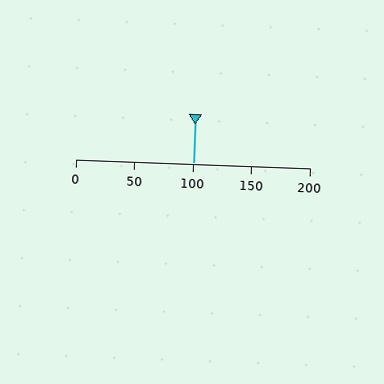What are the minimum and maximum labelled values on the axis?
The axis runs from 0 to 200.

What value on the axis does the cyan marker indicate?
The marker indicates approximately 100.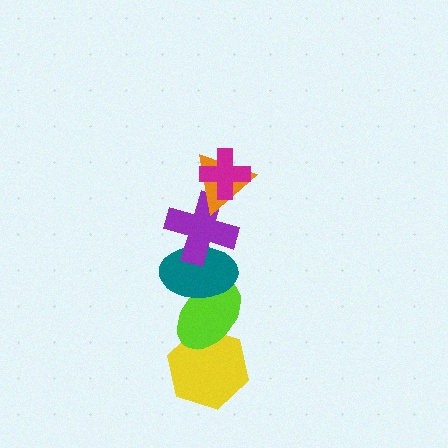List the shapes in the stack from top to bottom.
From top to bottom: the magenta cross, the orange triangle, the purple cross, the teal ellipse, the lime ellipse, the yellow hexagon.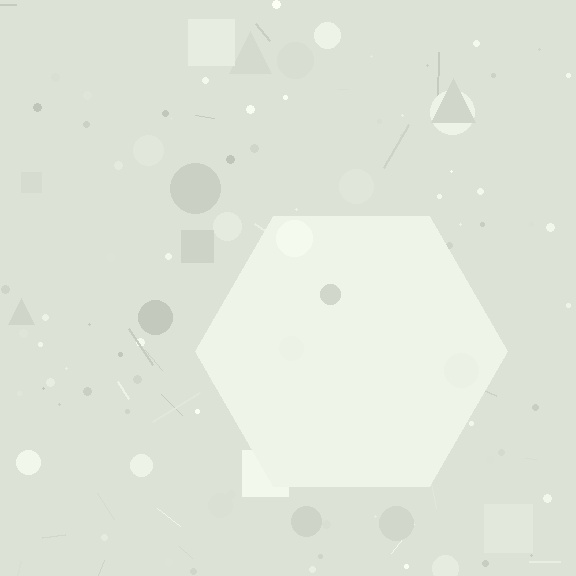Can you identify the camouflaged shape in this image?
The camouflaged shape is a hexagon.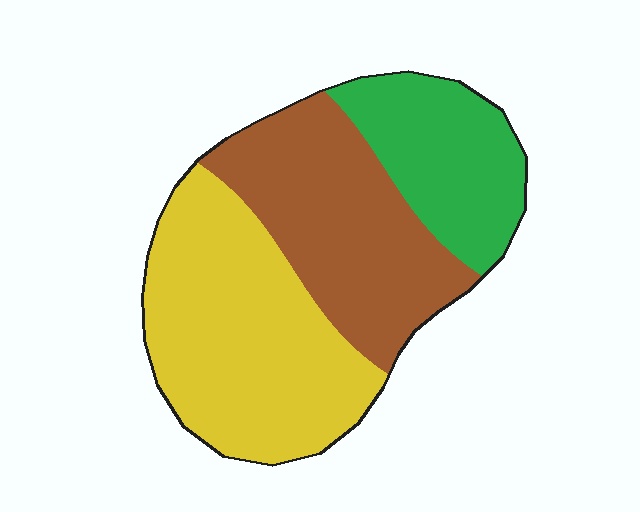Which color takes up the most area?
Yellow, at roughly 45%.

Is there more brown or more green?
Brown.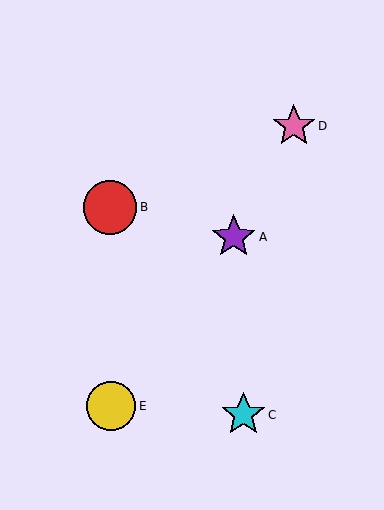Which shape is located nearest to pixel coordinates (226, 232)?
The purple star (labeled A) at (234, 237) is nearest to that location.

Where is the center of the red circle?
The center of the red circle is at (110, 207).